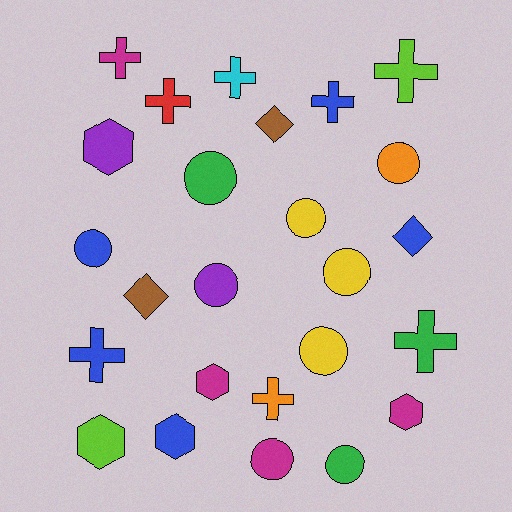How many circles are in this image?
There are 9 circles.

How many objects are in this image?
There are 25 objects.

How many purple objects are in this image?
There are 2 purple objects.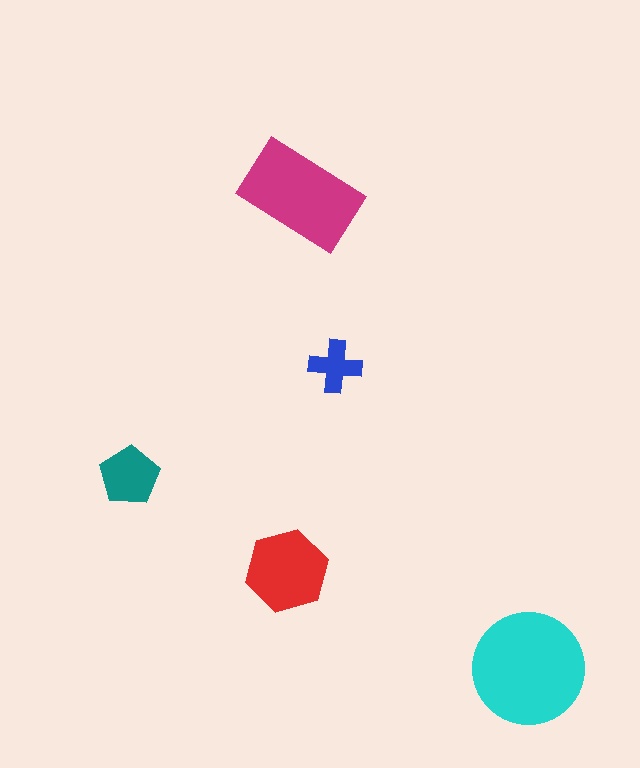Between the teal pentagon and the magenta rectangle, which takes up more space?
The magenta rectangle.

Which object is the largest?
The cyan circle.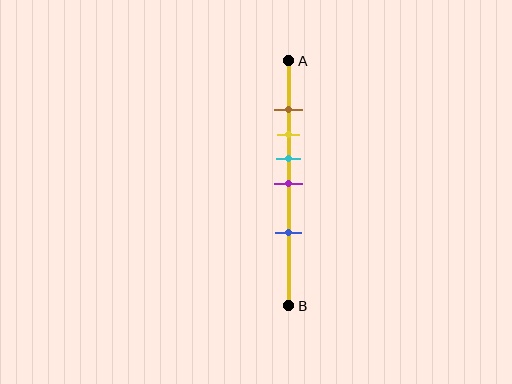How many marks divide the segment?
There are 5 marks dividing the segment.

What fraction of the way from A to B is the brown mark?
The brown mark is approximately 20% (0.2) of the way from A to B.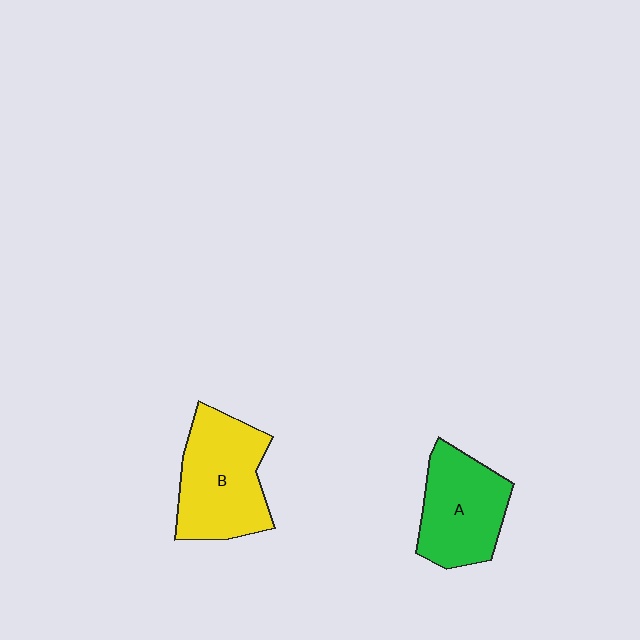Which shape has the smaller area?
Shape A (green).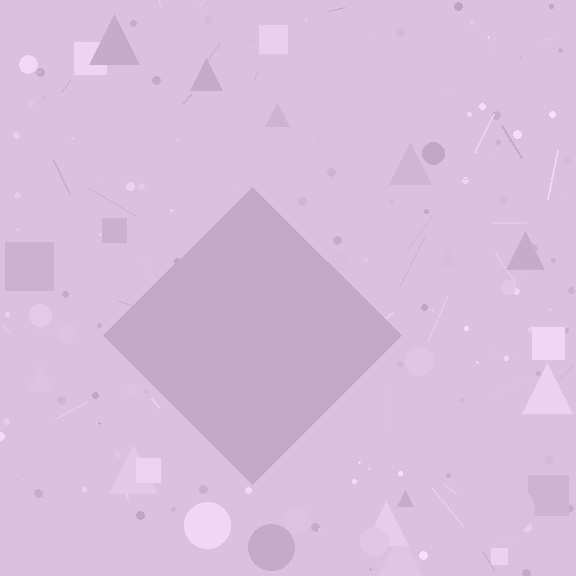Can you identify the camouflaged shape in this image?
The camouflaged shape is a diamond.